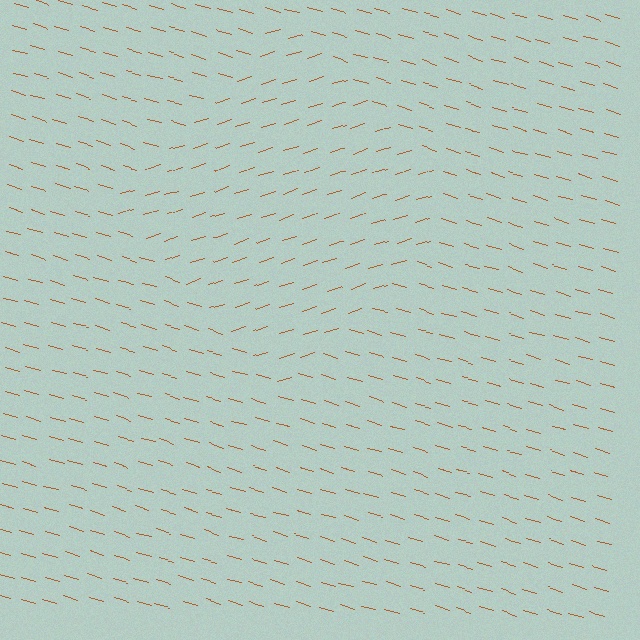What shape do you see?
I see a diamond.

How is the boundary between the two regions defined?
The boundary is defined purely by a change in line orientation (approximately 35 degrees difference). All lines are the same color and thickness.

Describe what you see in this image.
The image is filled with small brown line segments. A diamond region in the image has lines oriented differently from the surrounding lines, creating a visible texture boundary.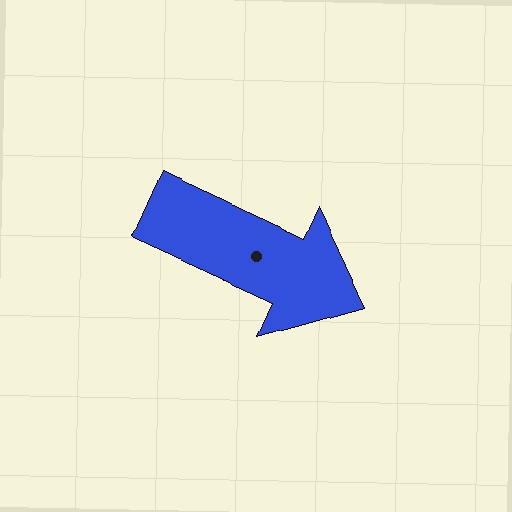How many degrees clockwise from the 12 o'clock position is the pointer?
Approximately 115 degrees.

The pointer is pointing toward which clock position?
Roughly 4 o'clock.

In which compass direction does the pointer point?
Southeast.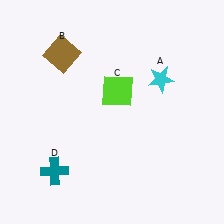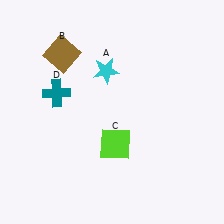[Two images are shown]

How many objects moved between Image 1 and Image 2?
3 objects moved between the two images.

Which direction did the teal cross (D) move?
The teal cross (D) moved up.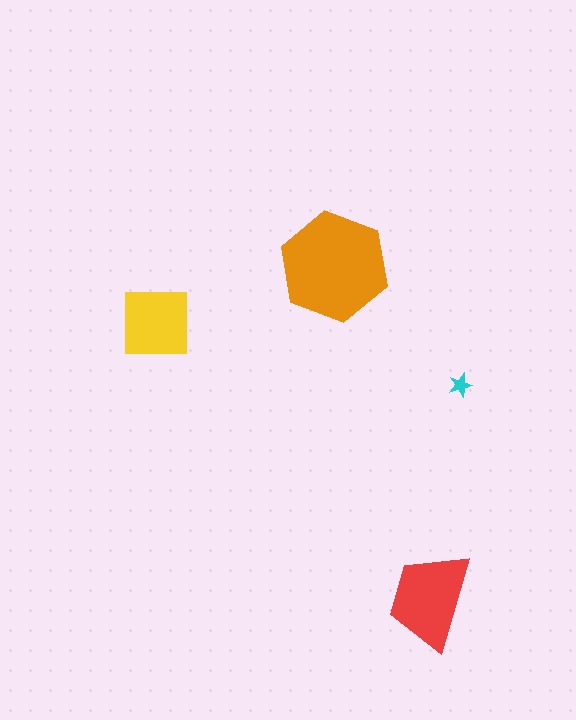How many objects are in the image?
There are 4 objects in the image.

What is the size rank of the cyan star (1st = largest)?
4th.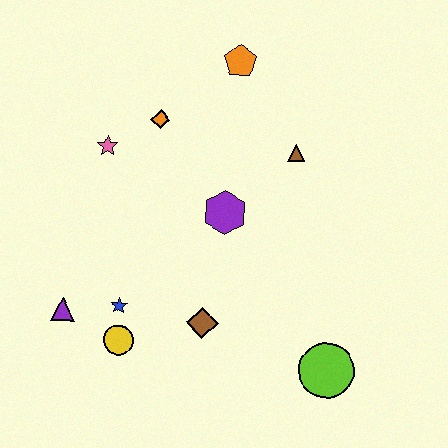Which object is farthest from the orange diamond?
The lime circle is farthest from the orange diamond.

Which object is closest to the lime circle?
The brown diamond is closest to the lime circle.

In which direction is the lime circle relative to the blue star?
The lime circle is to the right of the blue star.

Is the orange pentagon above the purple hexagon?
Yes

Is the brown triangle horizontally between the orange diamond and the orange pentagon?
No